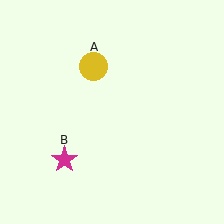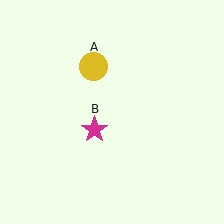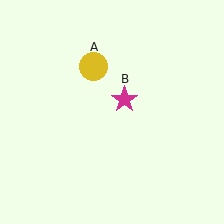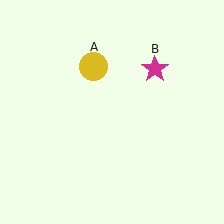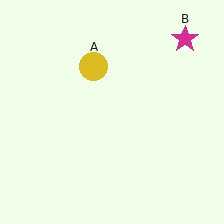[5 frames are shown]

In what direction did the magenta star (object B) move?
The magenta star (object B) moved up and to the right.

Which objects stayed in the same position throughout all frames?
Yellow circle (object A) remained stationary.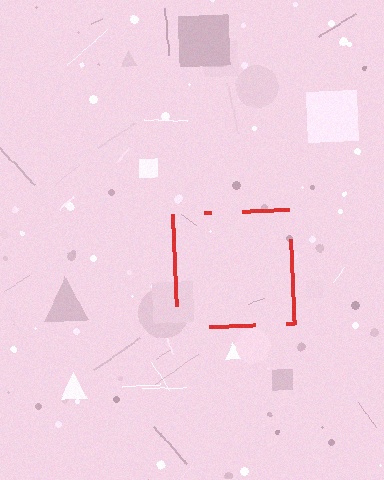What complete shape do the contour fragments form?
The contour fragments form a square.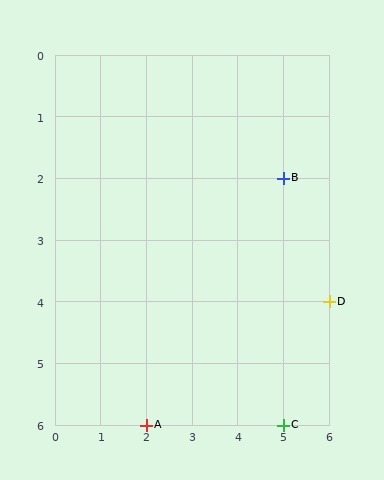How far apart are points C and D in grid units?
Points C and D are 1 column and 2 rows apart (about 2.2 grid units diagonally).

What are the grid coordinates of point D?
Point D is at grid coordinates (6, 4).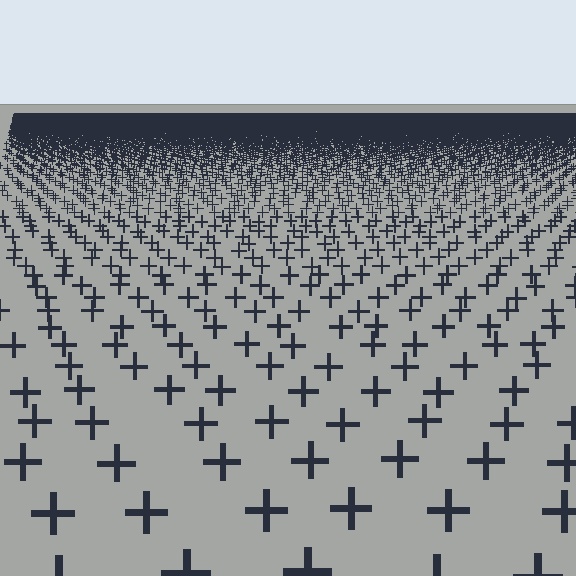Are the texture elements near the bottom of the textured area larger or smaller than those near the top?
Larger. Near the bottom, elements are closer to the viewer and appear at a bigger on-screen size.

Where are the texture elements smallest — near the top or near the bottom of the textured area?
Near the top.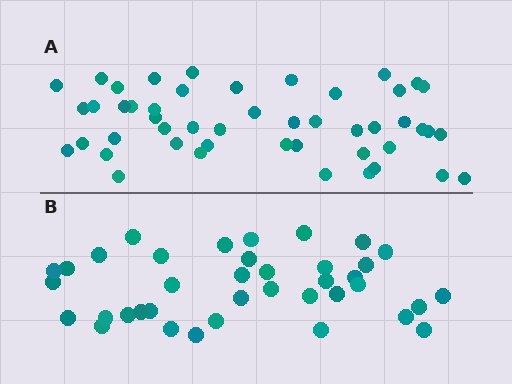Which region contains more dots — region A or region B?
Region A (the top region) has more dots.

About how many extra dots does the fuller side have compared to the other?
Region A has roughly 10 or so more dots than region B.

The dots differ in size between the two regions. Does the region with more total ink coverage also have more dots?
No. Region B has more total ink coverage because its dots are larger, but region A actually contains more individual dots. Total area can be misleading — the number of items is what matters here.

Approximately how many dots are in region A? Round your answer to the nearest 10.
About 50 dots. (The exact count is 48, which rounds to 50.)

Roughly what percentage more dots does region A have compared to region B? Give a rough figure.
About 25% more.